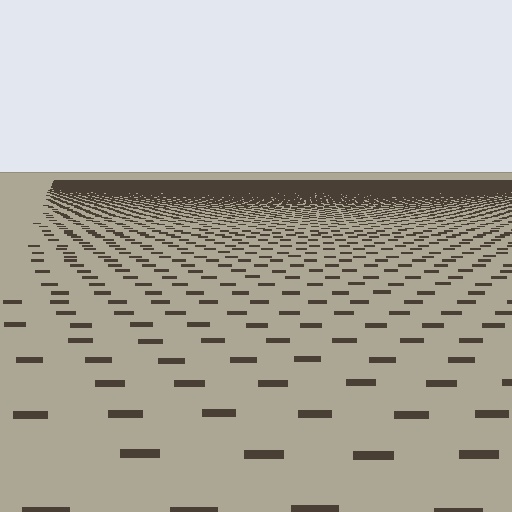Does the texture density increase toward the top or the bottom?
Density increases toward the top.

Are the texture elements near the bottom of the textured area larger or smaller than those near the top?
Larger. Near the bottom, elements are closer to the viewer and appear at a bigger on-screen size.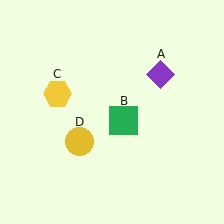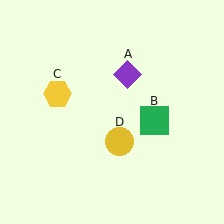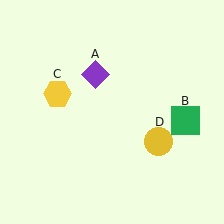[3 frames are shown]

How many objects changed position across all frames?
3 objects changed position: purple diamond (object A), green square (object B), yellow circle (object D).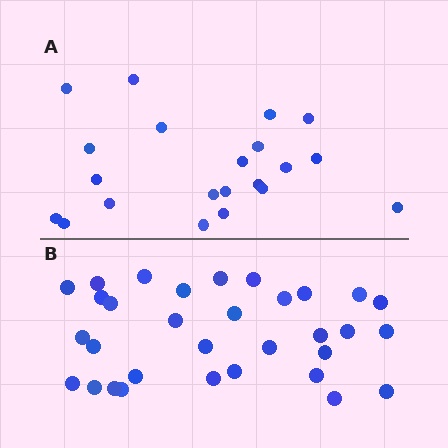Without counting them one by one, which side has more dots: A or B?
Region B (the bottom region) has more dots.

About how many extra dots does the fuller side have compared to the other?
Region B has roughly 12 or so more dots than region A.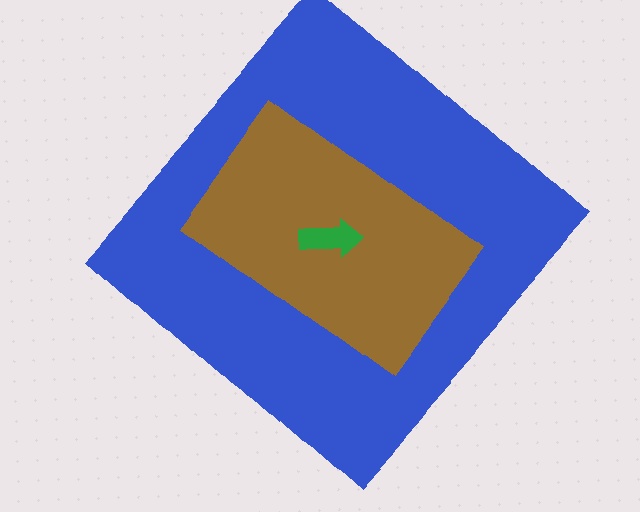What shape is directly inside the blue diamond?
The brown rectangle.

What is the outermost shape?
The blue diamond.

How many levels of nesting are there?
3.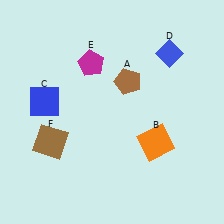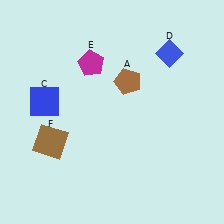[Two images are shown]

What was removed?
The orange square (B) was removed in Image 2.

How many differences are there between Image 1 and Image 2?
There is 1 difference between the two images.